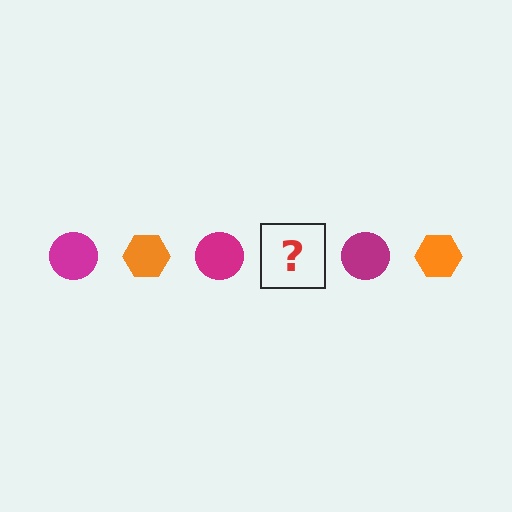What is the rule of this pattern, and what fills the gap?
The rule is that the pattern alternates between magenta circle and orange hexagon. The gap should be filled with an orange hexagon.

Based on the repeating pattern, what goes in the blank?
The blank should be an orange hexagon.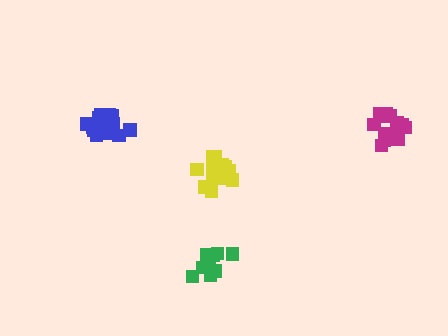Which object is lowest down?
The green cluster is bottommost.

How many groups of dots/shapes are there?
There are 4 groups.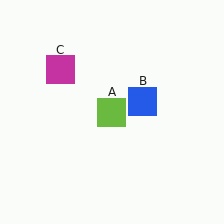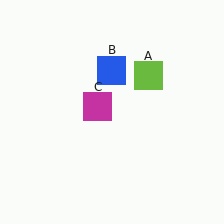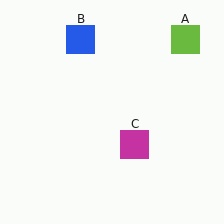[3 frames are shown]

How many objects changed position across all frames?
3 objects changed position: lime square (object A), blue square (object B), magenta square (object C).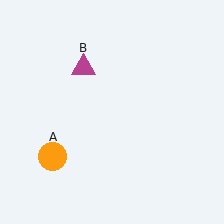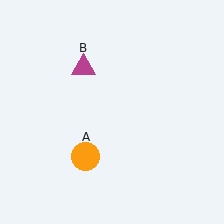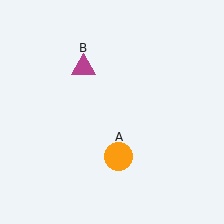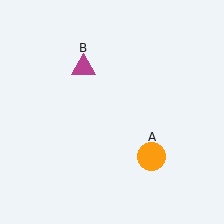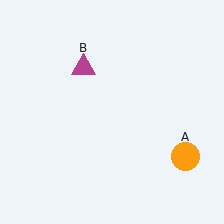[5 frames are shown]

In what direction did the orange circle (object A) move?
The orange circle (object A) moved right.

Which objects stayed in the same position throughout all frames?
Magenta triangle (object B) remained stationary.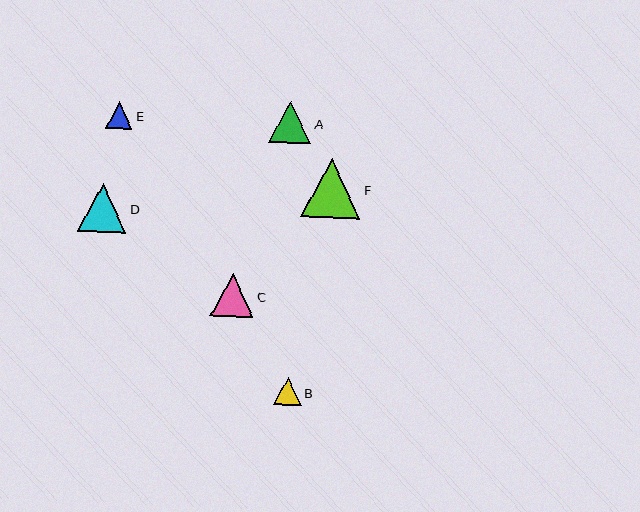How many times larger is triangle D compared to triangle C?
Triangle D is approximately 1.1 times the size of triangle C.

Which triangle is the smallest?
Triangle E is the smallest with a size of approximately 27 pixels.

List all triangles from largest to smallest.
From largest to smallest: F, D, C, A, B, E.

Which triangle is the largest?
Triangle F is the largest with a size of approximately 59 pixels.